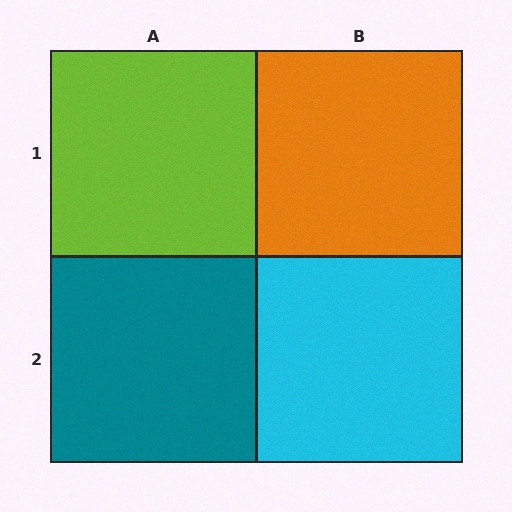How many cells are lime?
1 cell is lime.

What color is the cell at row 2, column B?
Cyan.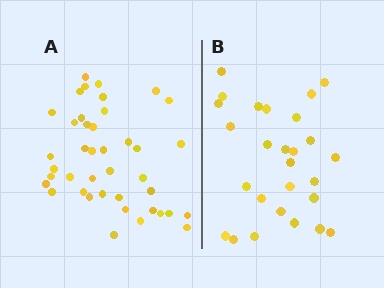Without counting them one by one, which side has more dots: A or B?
Region A (the left region) has more dots.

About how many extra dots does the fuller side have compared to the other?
Region A has approximately 15 more dots than region B.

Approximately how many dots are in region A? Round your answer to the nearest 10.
About 40 dots. (The exact count is 41, which rounds to 40.)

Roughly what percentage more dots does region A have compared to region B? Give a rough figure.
About 50% more.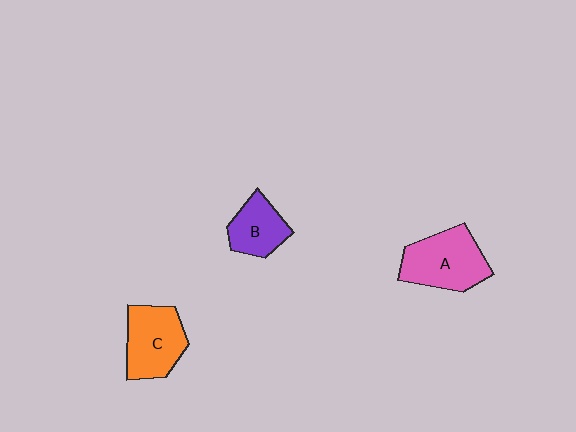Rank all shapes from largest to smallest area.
From largest to smallest: A (pink), C (orange), B (purple).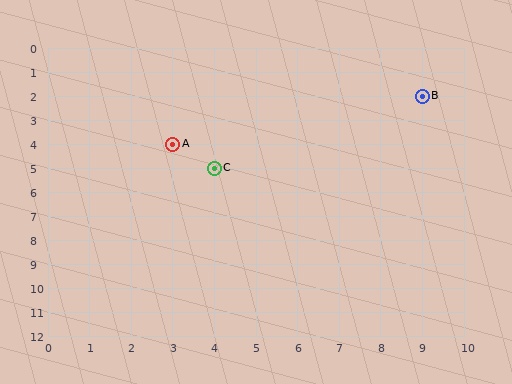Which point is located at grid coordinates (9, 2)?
Point B is at (9, 2).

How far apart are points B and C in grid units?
Points B and C are 5 columns and 3 rows apart (about 5.8 grid units diagonally).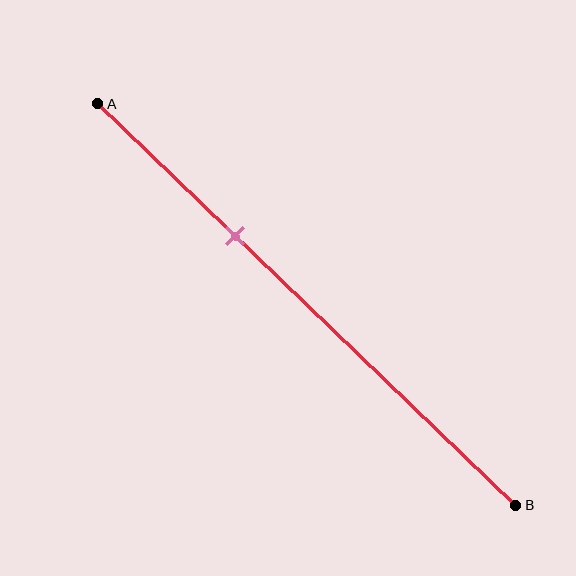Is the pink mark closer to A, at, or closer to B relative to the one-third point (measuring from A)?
The pink mark is approximately at the one-third point of segment AB.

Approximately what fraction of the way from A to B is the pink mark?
The pink mark is approximately 35% of the way from A to B.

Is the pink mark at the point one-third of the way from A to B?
Yes, the mark is approximately at the one-third point.